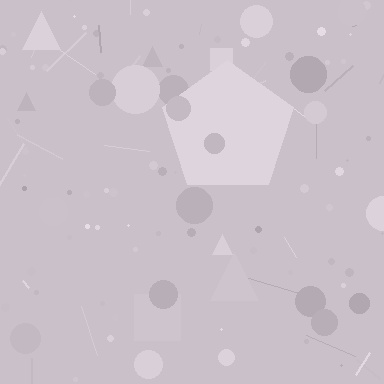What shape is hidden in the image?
A pentagon is hidden in the image.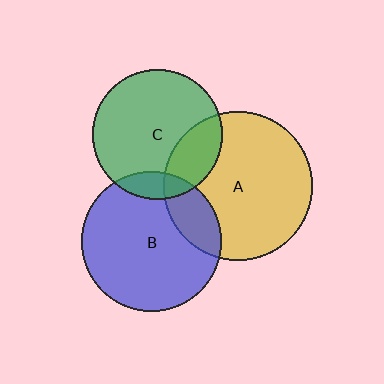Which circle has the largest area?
Circle A (yellow).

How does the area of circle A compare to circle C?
Approximately 1.3 times.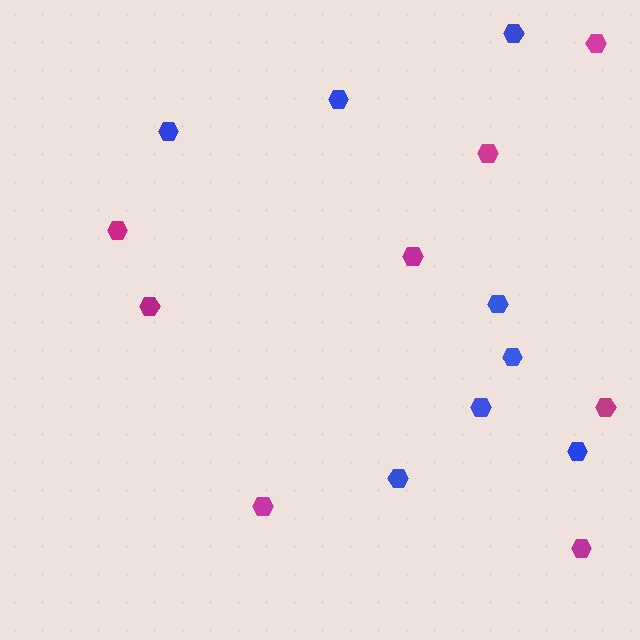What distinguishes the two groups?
There are 2 groups: one group of magenta hexagons (8) and one group of blue hexagons (8).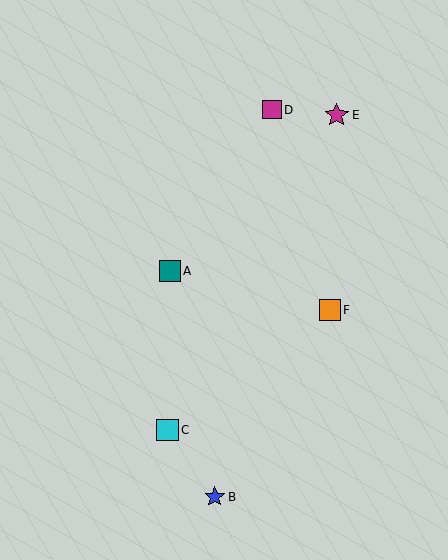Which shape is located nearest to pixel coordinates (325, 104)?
The magenta star (labeled E) at (337, 115) is nearest to that location.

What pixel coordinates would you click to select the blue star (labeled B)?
Click at (215, 497) to select the blue star B.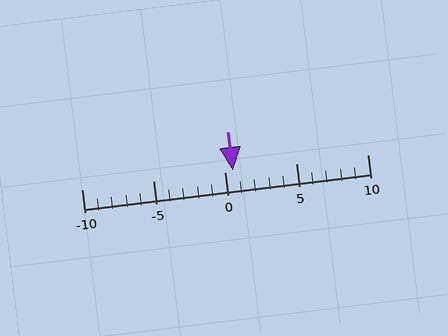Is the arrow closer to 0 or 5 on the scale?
The arrow is closer to 0.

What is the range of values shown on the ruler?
The ruler shows values from -10 to 10.